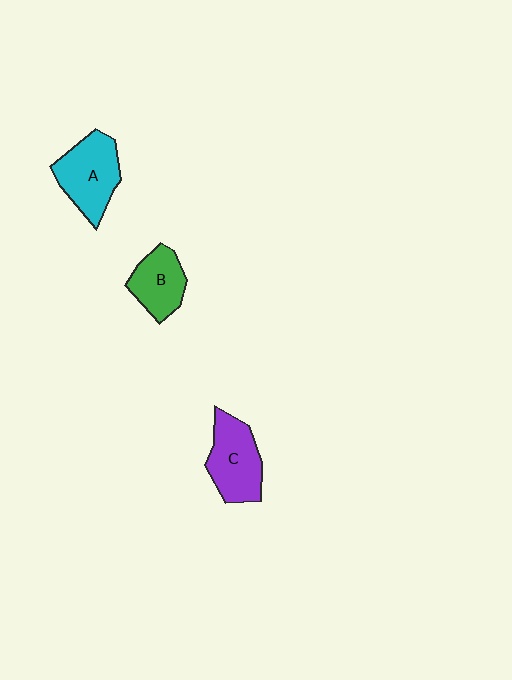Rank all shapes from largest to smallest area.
From largest to smallest: A (cyan), C (purple), B (green).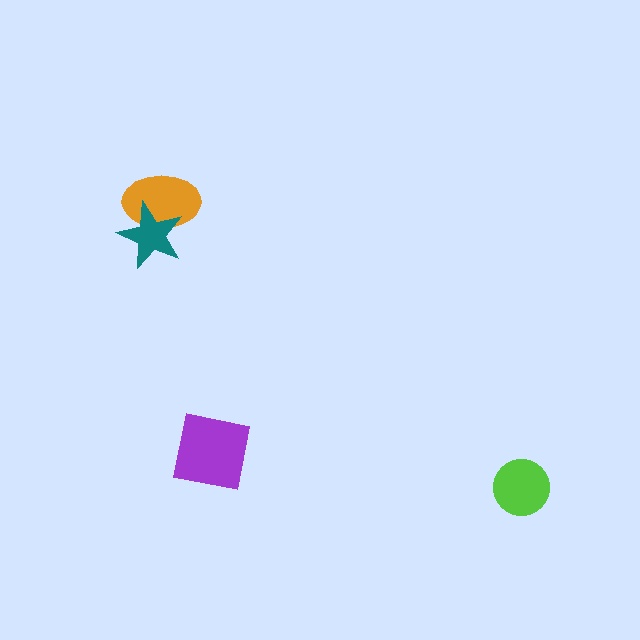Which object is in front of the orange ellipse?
The teal star is in front of the orange ellipse.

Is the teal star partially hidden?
No, no other shape covers it.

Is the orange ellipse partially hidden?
Yes, it is partially covered by another shape.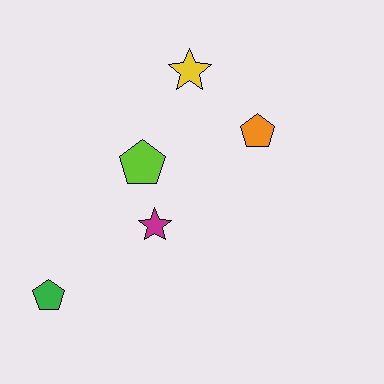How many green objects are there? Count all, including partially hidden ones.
There is 1 green object.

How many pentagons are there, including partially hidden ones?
There are 3 pentagons.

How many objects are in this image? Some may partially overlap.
There are 5 objects.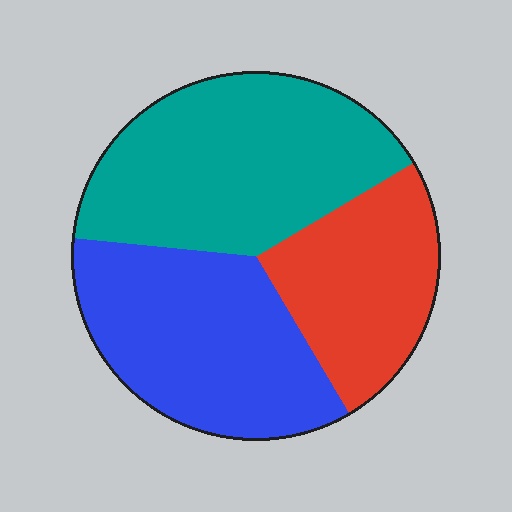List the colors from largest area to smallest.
From largest to smallest: teal, blue, red.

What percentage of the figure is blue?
Blue covers around 35% of the figure.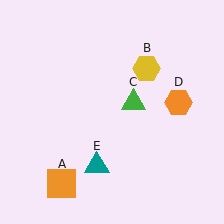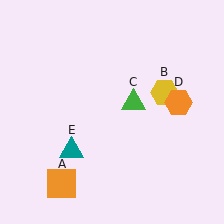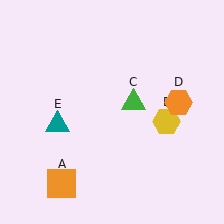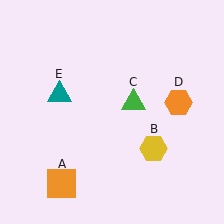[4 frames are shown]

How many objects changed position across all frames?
2 objects changed position: yellow hexagon (object B), teal triangle (object E).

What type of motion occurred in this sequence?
The yellow hexagon (object B), teal triangle (object E) rotated clockwise around the center of the scene.